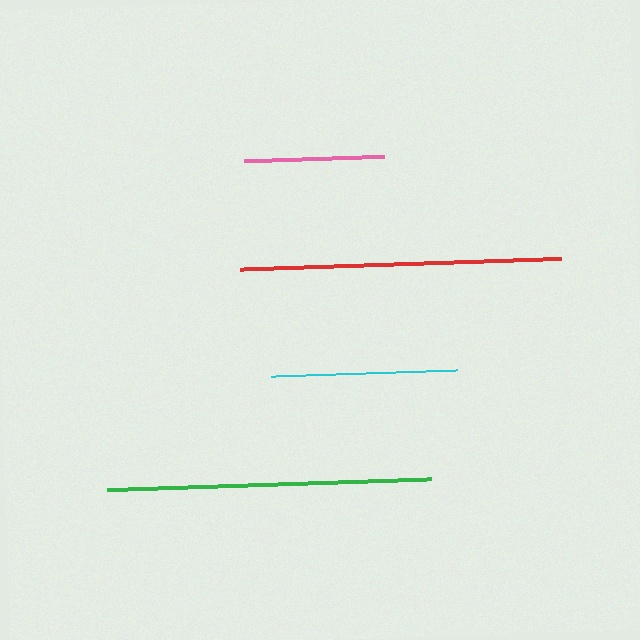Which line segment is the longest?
The green line is the longest at approximately 325 pixels.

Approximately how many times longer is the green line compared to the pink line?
The green line is approximately 2.3 times the length of the pink line.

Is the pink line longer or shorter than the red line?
The red line is longer than the pink line.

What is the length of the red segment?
The red segment is approximately 321 pixels long.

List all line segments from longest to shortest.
From longest to shortest: green, red, cyan, pink.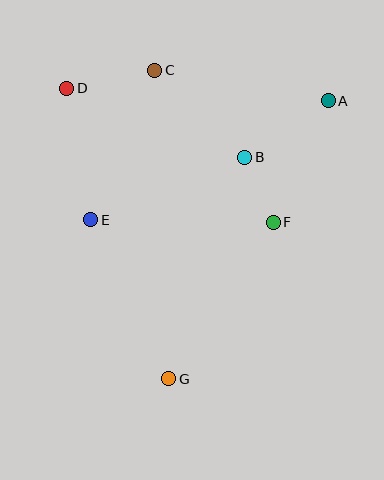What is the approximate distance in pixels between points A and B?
The distance between A and B is approximately 101 pixels.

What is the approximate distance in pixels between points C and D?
The distance between C and D is approximately 90 pixels.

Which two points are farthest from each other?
Points A and G are farthest from each other.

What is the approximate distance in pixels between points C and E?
The distance between C and E is approximately 163 pixels.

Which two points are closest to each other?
Points B and F are closest to each other.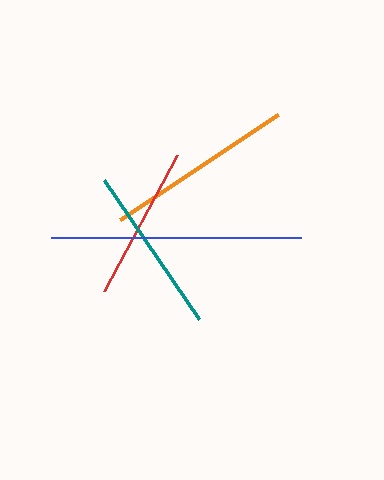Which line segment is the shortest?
The red line is the shortest at approximately 154 pixels.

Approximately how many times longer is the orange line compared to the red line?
The orange line is approximately 1.2 times the length of the red line.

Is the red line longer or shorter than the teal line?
The teal line is longer than the red line.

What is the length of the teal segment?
The teal segment is approximately 169 pixels long.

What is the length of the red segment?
The red segment is approximately 154 pixels long.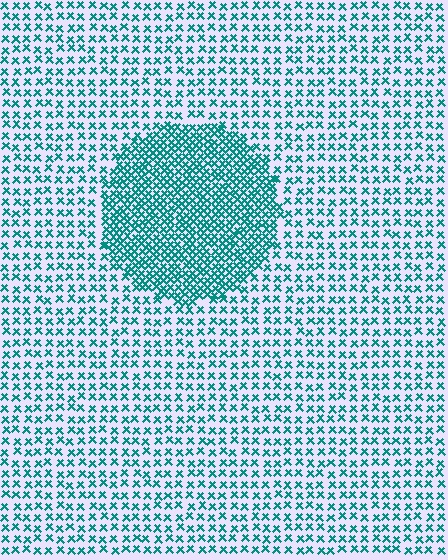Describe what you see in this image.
The image contains small teal elements arranged at two different densities. A circle-shaped region is visible where the elements are more densely packed than the surrounding area.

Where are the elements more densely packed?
The elements are more densely packed inside the circle boundary.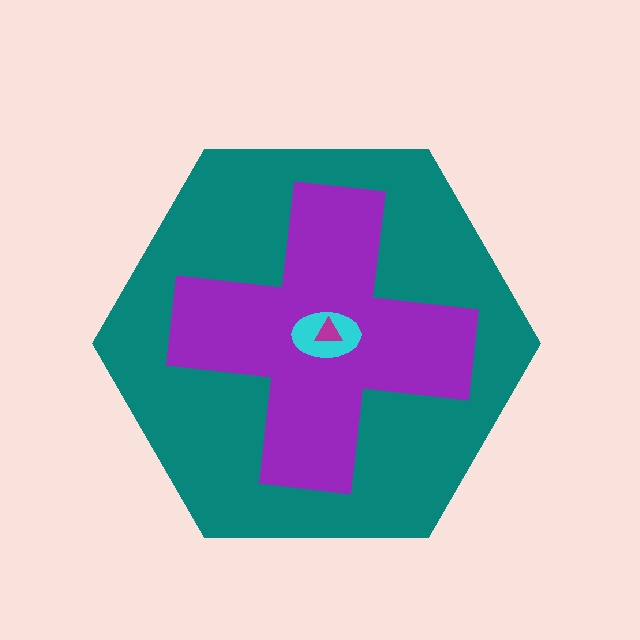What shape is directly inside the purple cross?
The cyan ellipse.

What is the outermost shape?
The teal hexagon.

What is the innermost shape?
The magenta triangle.